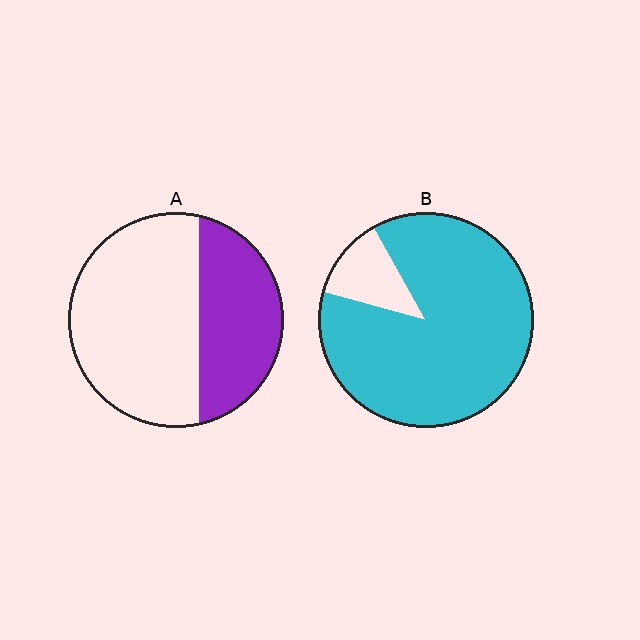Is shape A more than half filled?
No.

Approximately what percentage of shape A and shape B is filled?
A is approximately 35% and B is approximately 90%.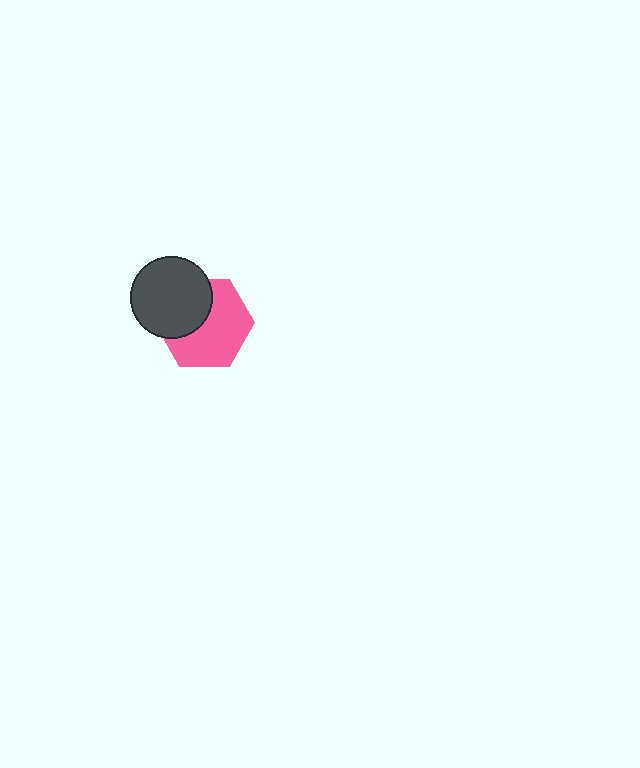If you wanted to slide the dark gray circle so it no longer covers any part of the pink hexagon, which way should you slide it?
Slide it toward the upper-left — that is the most direct way to separate the two shapes.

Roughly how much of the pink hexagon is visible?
About half of it is visible (roughly 62%).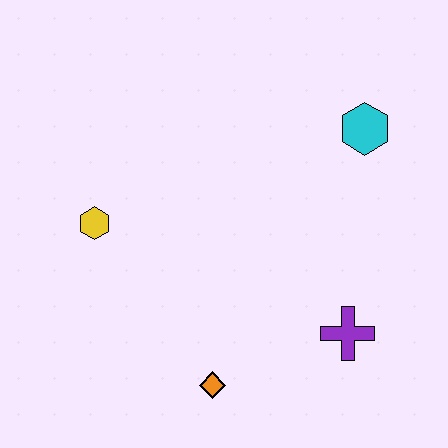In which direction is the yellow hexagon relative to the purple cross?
The yellow hexagon is to the left of the purple cross.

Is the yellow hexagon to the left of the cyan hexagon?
Yes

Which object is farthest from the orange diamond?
The cyan hexagon is farthest from the orange diamond.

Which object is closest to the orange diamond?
The purple cross is closest to the orange diamond.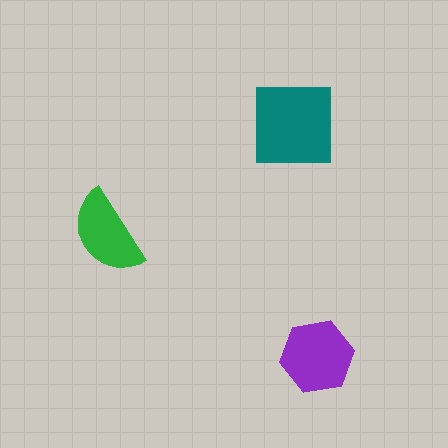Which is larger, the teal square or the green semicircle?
The teal square.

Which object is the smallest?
The green semicircle.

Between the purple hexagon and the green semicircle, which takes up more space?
The purple hexagon.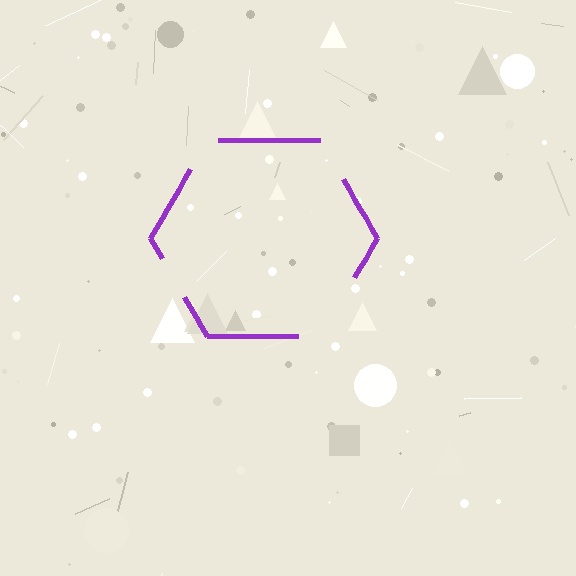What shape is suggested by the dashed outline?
The dashed outline suggests a hexagon.